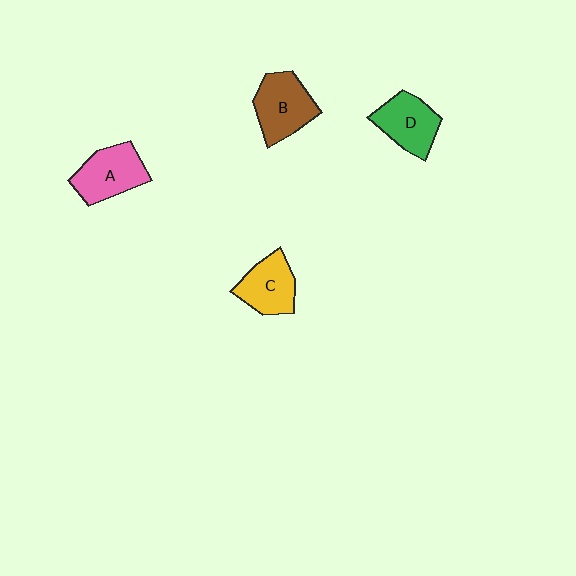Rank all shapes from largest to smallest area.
From largest to smallest: B (brown), A (pink), D (green), C (yellow).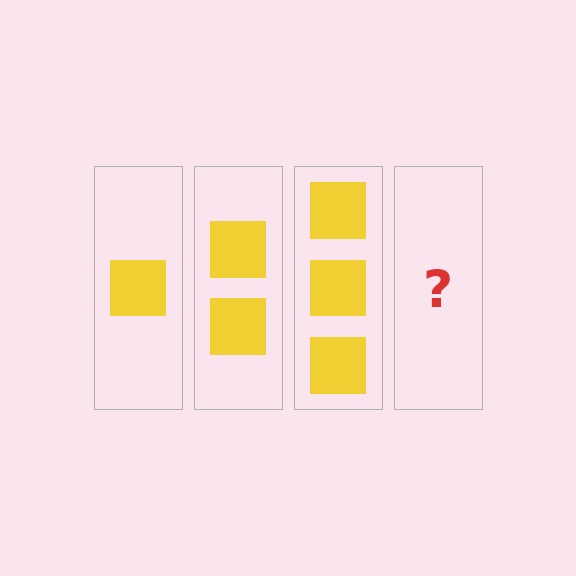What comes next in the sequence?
The next element should be 4 squares.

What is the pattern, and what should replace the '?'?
The pattern is that each step adds one more square. The '?' should be 4 squares.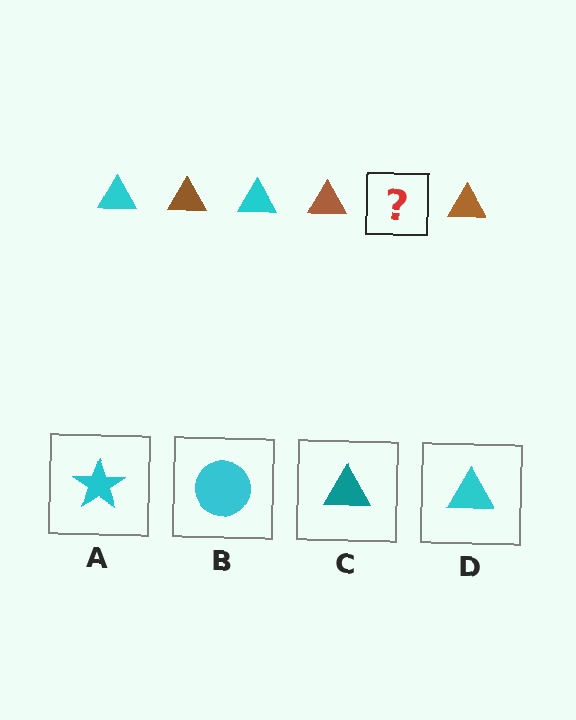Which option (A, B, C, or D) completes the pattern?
D.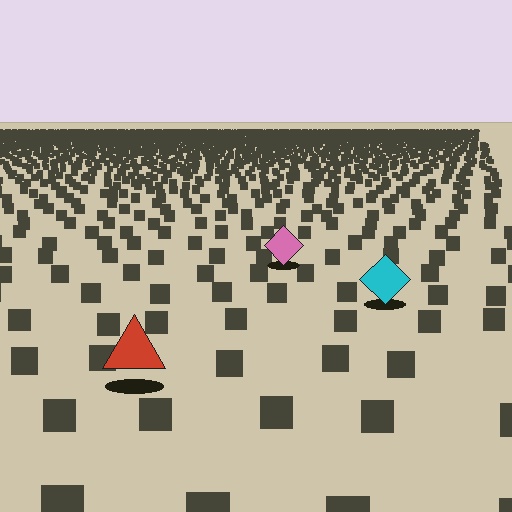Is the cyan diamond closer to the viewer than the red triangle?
No. The red triangle is closer — you can tell from the texture gradient: the ground texture is coarser near it.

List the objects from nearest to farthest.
From nearest to farthest: the red triangle, the cyan diamond, the pink diamond.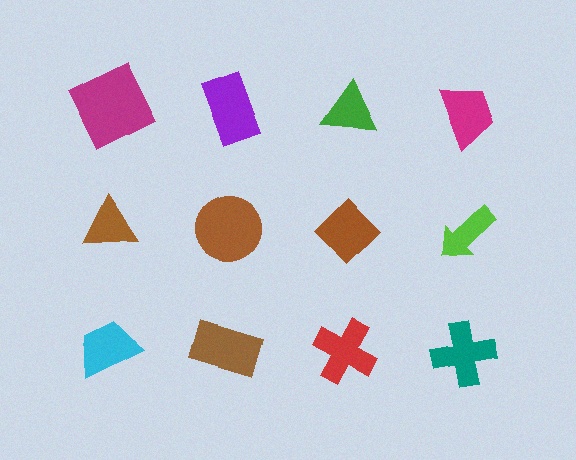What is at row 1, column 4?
A magenta trapezoid.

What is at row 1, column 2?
A purple rectangle.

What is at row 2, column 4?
A lime arrow.